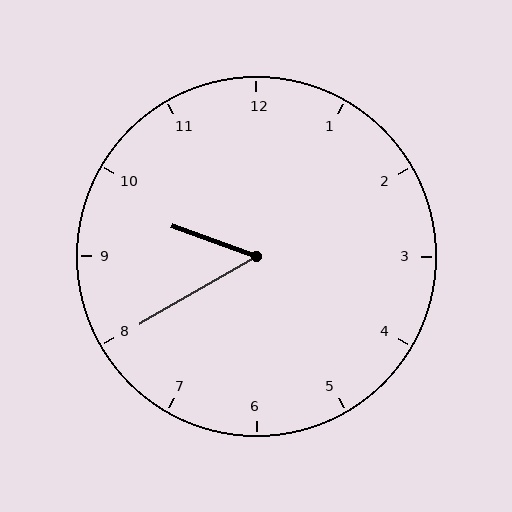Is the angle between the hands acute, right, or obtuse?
It is acute.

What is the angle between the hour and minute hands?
Approximately 50 degrees.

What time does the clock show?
9:40.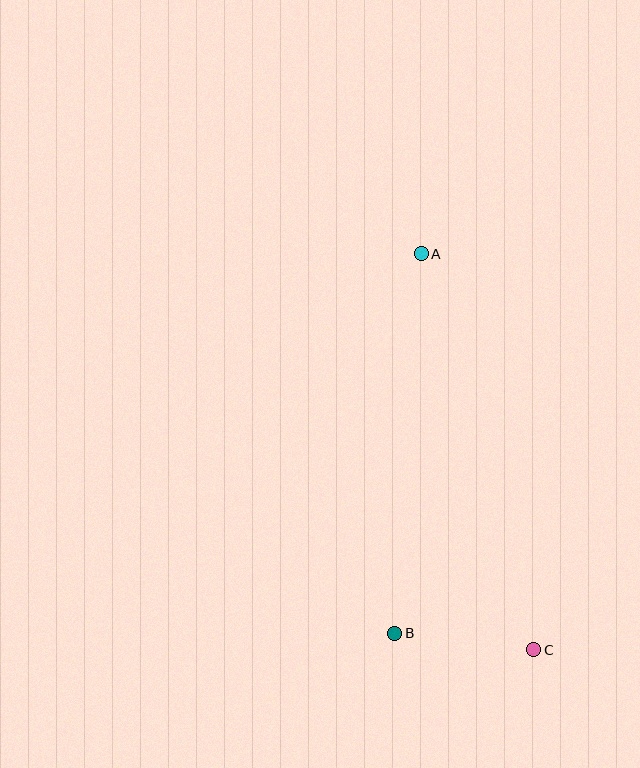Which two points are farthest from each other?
Points A and C are farthest from each other.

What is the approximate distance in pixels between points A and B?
The distance between A and B is approximately 380 pixels.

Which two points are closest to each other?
Points B and C are closest to each other.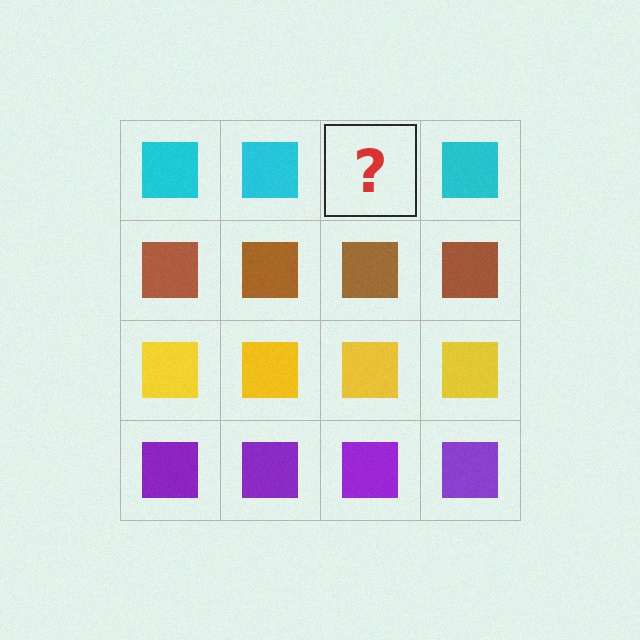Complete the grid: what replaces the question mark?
The question mark should be replaced with a cyan square.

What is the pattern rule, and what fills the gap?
The rule is that each row has a consistent color. The gap should be filled with a cyan square.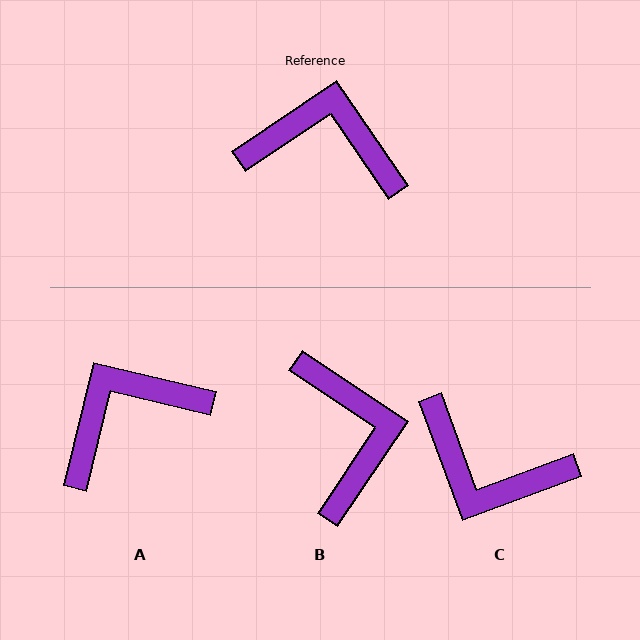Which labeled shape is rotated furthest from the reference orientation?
C, about 166 degrees away.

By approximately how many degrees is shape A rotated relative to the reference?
Approximately 42 degrees counter-clockwise.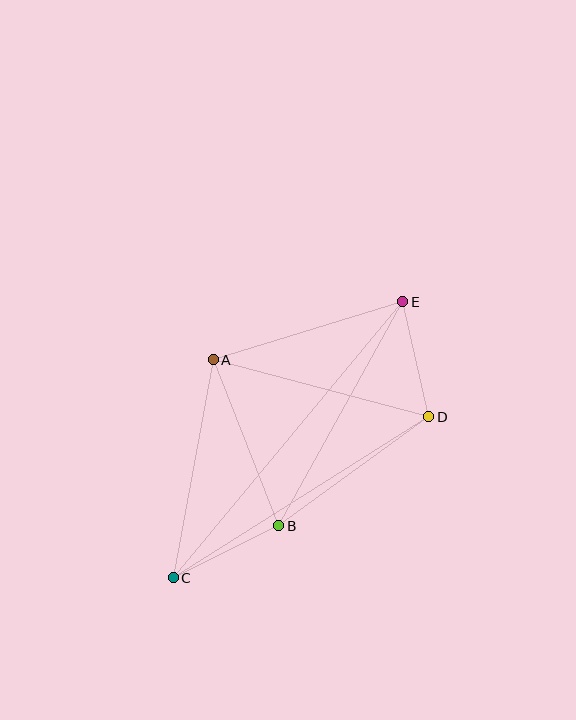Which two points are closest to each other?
Points D and E are closest to each other.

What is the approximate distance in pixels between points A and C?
The distance between A and C is approximately 222 pixels.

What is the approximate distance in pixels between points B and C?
The distance between B and C is approximately 118 pixels.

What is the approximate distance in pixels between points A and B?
The distance between A and B is approximately 178 pixels.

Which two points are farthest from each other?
Points C and E are farthest from each other.